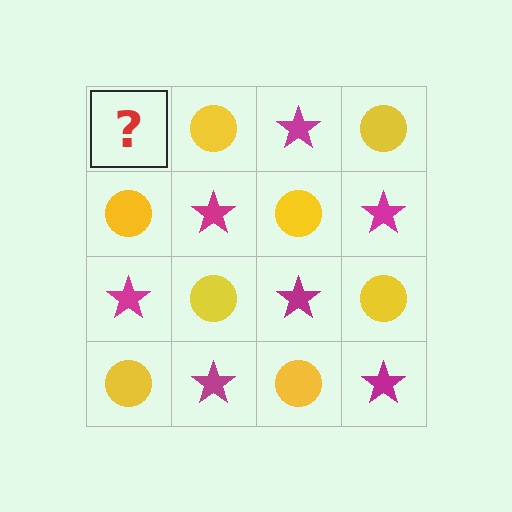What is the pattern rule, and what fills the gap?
The rule is that it alternates magenta star and yellow circle in a checkerboard pattern. The gap should be filled with a magenta star.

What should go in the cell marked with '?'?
The missing cell should contain a magenta star.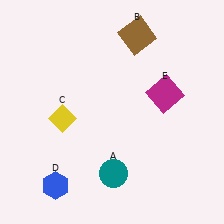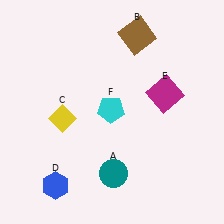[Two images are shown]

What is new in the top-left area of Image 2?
A cyan pentagon (F) was added in the top-left area of Image 2.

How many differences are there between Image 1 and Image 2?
There is 1 difference between the two images.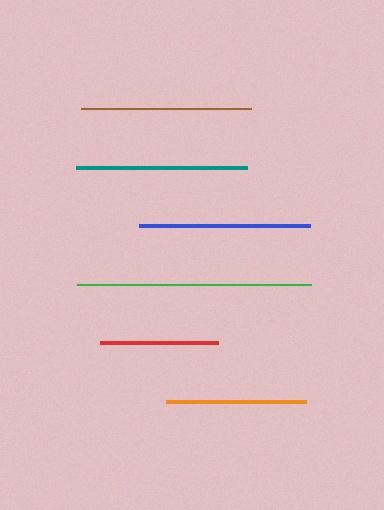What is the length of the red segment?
The red segment is approximately 118 pixels long.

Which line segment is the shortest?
The red line is the shortest at approximately 118 pixels.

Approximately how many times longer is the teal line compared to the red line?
The teal line is approximately 1.5 times the length of the red line.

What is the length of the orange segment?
The orange segment is approximately 140 pixels long.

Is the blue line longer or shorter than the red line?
The blue line is longer than the red line.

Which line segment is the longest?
The green line is the longest at approximately 235 pixels.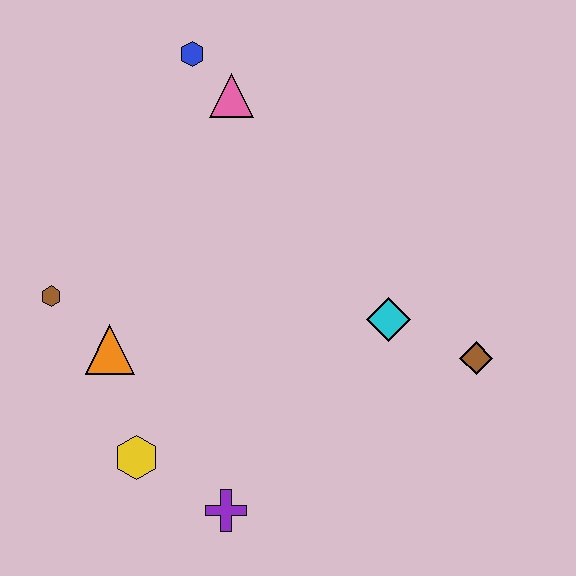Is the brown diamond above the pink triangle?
No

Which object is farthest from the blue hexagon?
The purple cross is farthest from the blue hexagon.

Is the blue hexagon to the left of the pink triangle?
Yes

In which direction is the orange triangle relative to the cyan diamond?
The orange triangle is to the left of the cyan diamond.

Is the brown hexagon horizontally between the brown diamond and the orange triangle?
No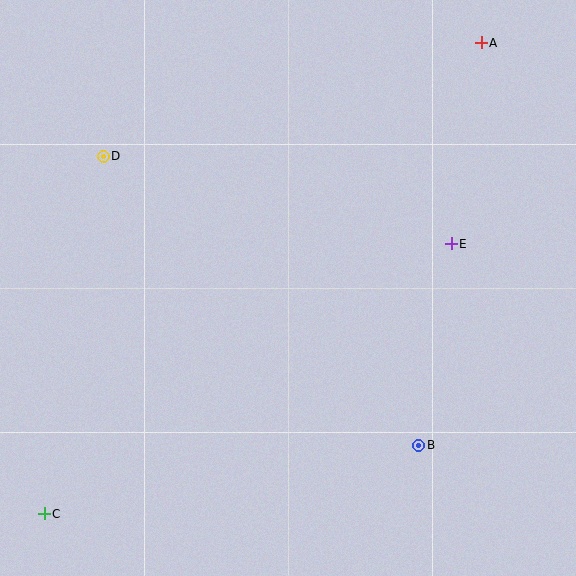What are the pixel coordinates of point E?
Point E is at (451, 244).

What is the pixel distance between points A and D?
The distance between A and D is 395 pixels.